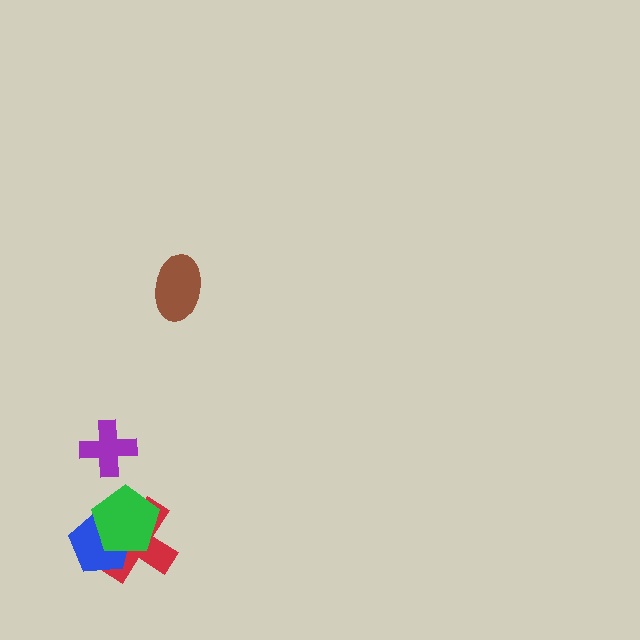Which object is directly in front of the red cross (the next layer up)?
The blue pentagon is directly in front of the red cross.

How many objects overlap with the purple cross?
0 objects overlap with the purple cross.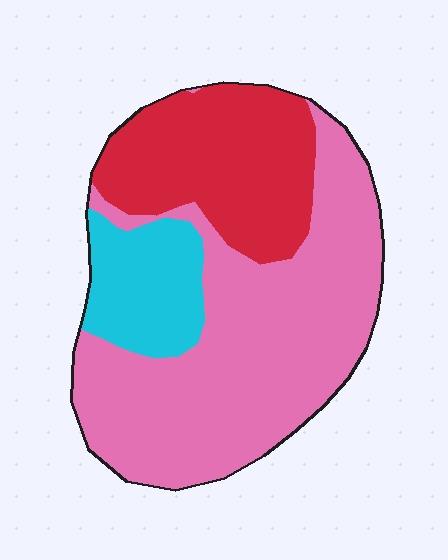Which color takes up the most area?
Pink, at roughly 55%.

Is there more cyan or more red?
Red.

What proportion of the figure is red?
Red covers 28% of the figure.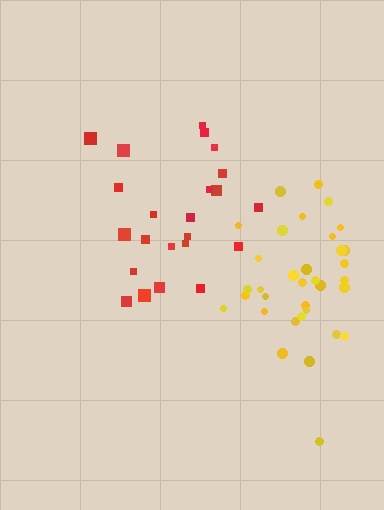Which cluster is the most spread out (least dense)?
Red.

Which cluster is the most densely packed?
Yellow.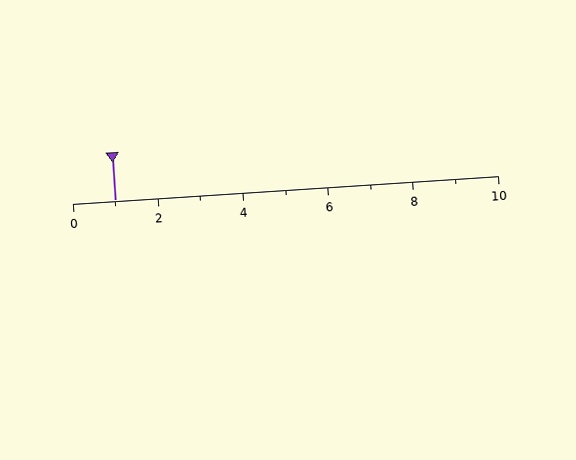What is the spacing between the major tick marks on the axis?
The major ticks are spaced 2 apart.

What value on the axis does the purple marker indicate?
The marker indicates approximately 1.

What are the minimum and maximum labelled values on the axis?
The axis runs from 0 to 10.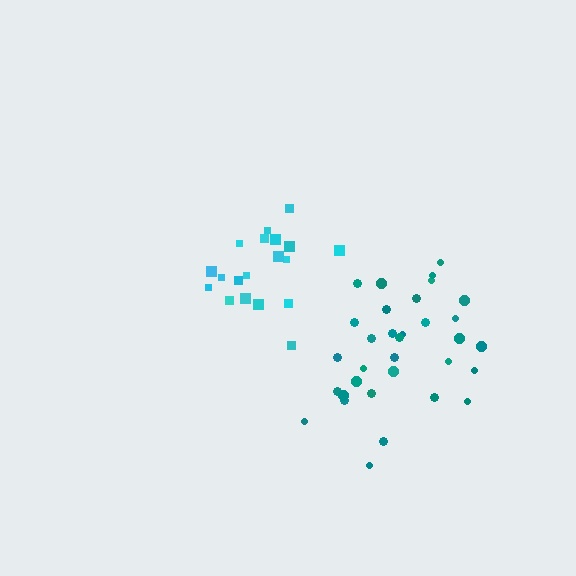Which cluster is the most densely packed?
Cyan.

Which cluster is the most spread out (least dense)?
Teal.